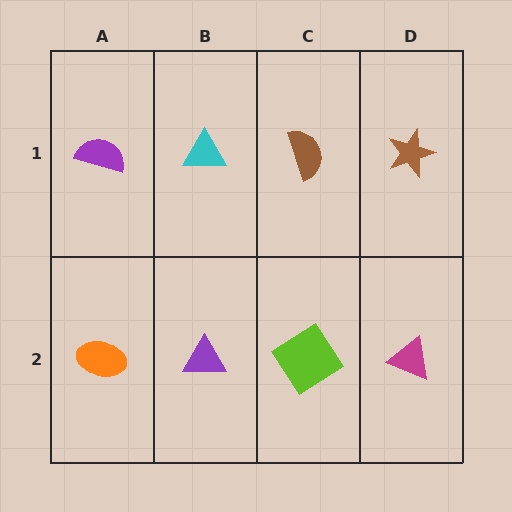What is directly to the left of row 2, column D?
A lime diamond.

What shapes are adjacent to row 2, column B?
A cyan triangle (row 1, column B), an orange ellipse (row 2, column A), a lime diamond (row 2, column C).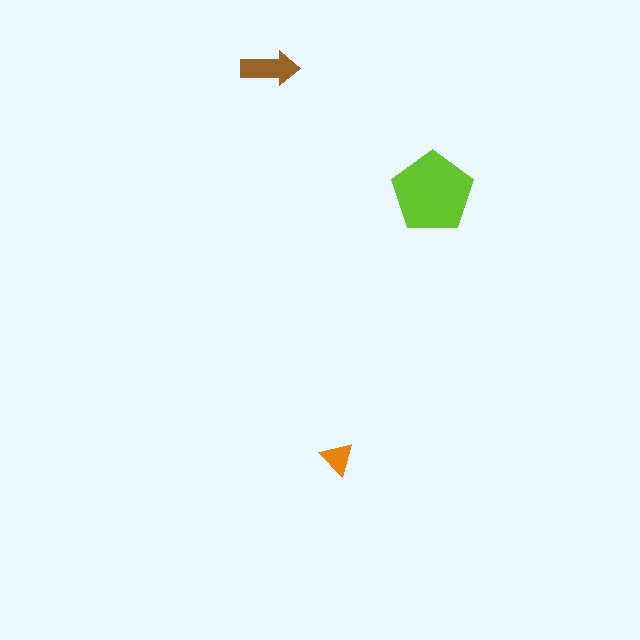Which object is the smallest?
The orange triangle.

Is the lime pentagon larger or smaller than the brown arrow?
Larger.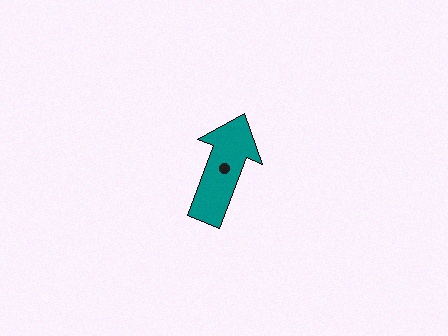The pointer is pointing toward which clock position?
Roughly 1 o'clock.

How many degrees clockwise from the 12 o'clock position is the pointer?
Approximately 21 degrees.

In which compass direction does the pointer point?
North.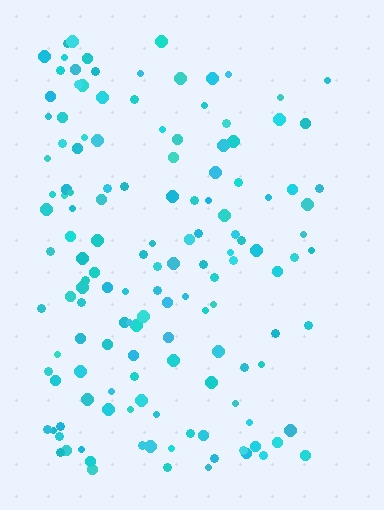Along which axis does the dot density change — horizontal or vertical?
Horizontal.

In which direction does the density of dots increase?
From right to left, with the left side densest.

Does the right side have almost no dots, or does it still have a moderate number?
Still a moderate number, just noticeably fewer than the left.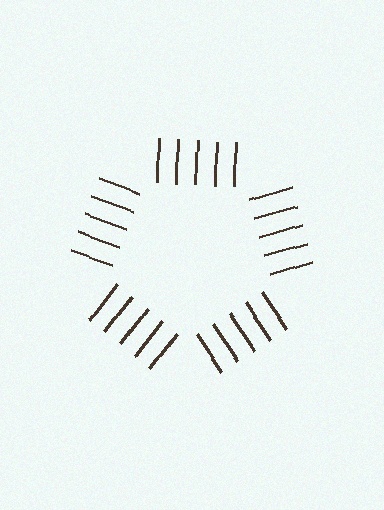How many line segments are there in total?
25 — 5 along each of the 5 edges.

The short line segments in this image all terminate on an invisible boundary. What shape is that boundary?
An illusory pentagon — the line segments terminate on its edges but no continuous stroke is drawn.